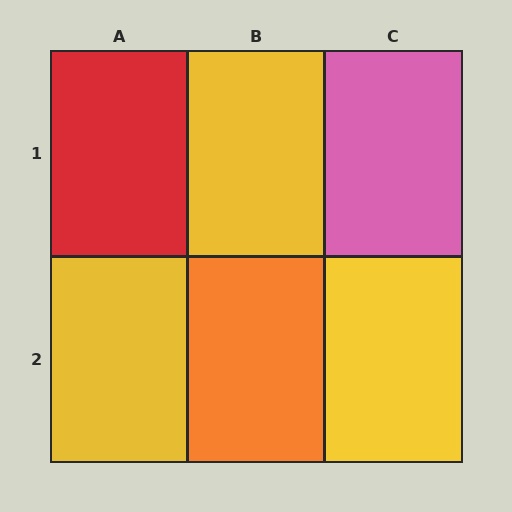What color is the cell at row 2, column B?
Orange.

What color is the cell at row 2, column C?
Yellow.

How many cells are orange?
1 cell is orange.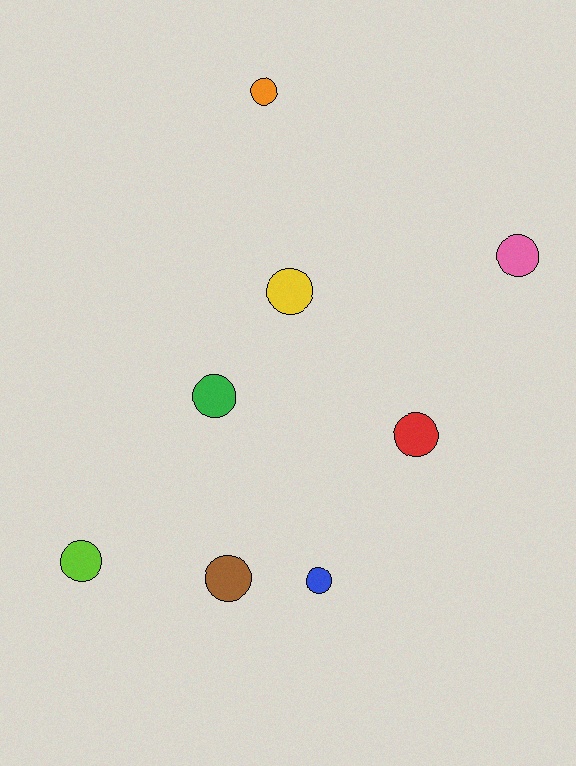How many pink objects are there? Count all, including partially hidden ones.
There is 1 pink object.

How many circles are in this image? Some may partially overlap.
There are 8 circles.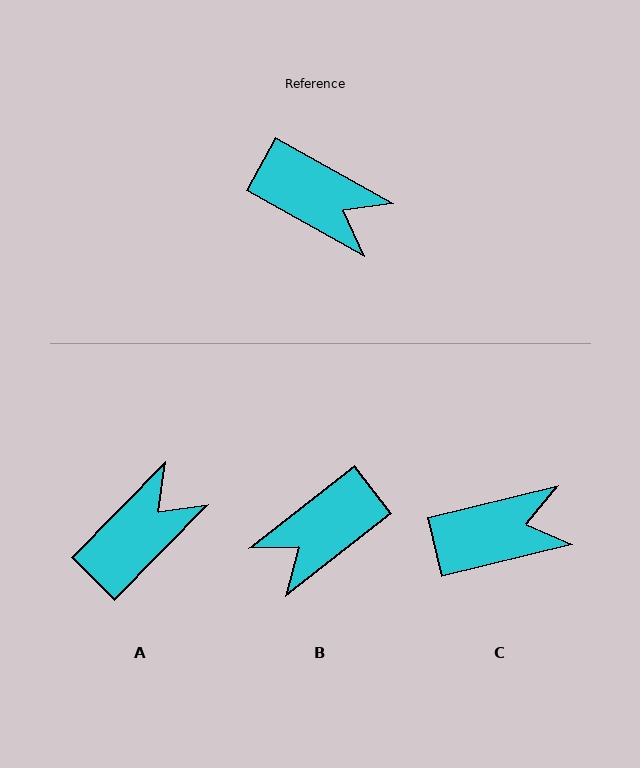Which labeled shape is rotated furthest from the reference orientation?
B, about 113 degrees away.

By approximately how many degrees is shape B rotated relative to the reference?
Approximately 113 degrees clockwise.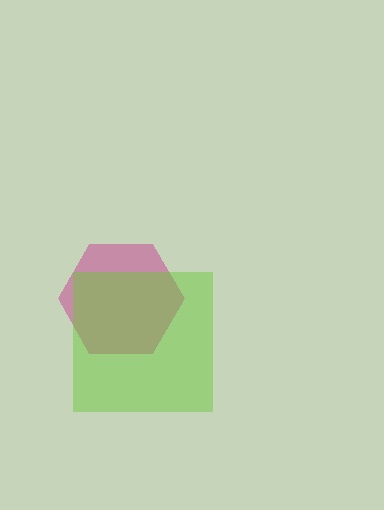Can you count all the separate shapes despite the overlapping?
Yes, there are 2 separate shapes.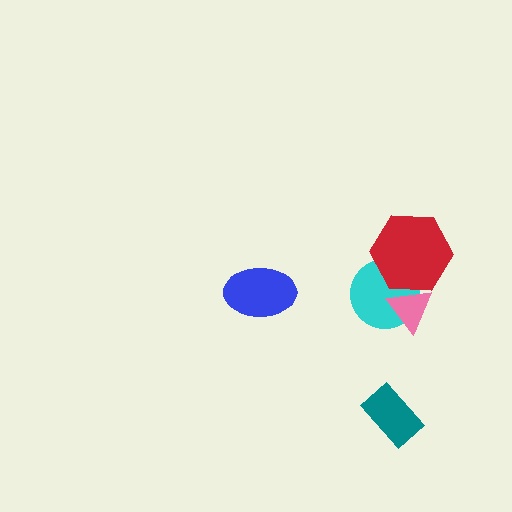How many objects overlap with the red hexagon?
2 objects overlap with the red hexagon.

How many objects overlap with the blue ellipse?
0 objects overlap with the blue ellipse.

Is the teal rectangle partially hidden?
No, no other shape covers it.